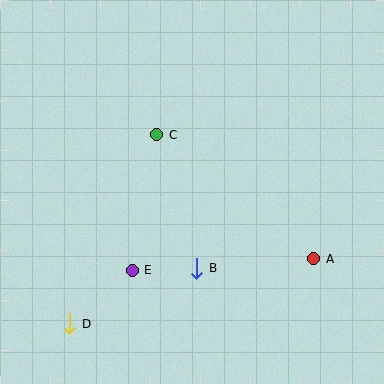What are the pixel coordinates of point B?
Point B is at (197, 268).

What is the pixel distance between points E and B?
The distance between E and B is 65 pixels.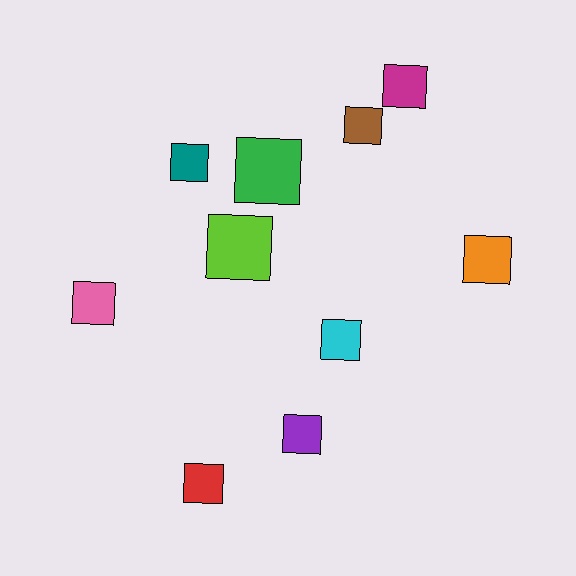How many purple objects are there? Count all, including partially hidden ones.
There is 1 purple object.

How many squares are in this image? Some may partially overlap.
There are 10 squares.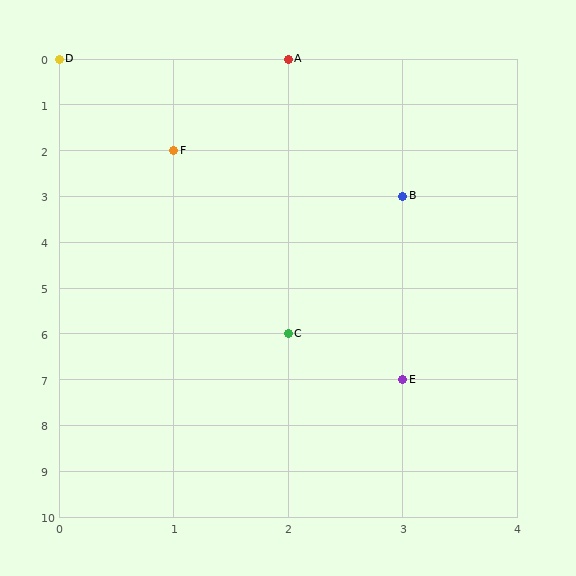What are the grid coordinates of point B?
Point B is at grid coordinates (3, 3).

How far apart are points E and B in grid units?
Points E and B are 4 rows apart.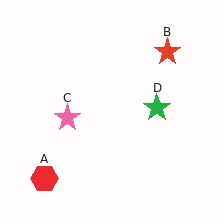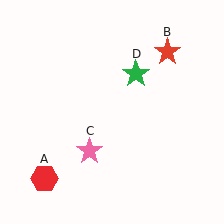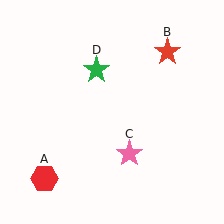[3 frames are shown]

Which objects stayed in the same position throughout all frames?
Red hexagon (object A) and red star (object B) remained stationary.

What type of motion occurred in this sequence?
The pink star (object C), green star (object D) rotated counterclockwise around the center of the scene.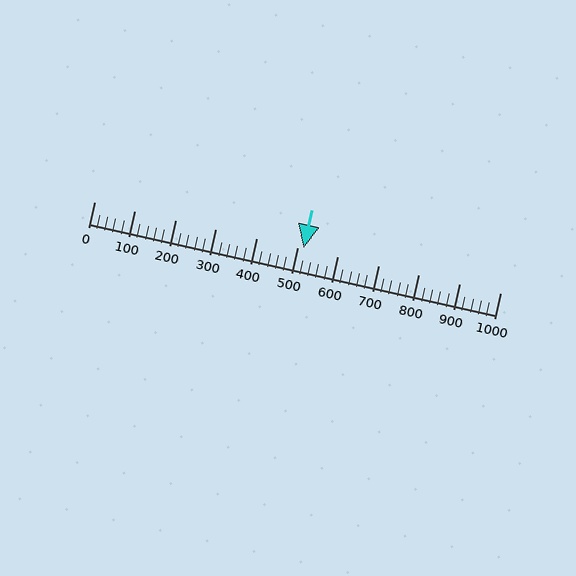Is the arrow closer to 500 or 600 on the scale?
The arrow is closer to 500.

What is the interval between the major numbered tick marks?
The major tick marks are spaced 100 units apart.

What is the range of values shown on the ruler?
The ruler shows values from 0 to 1000.